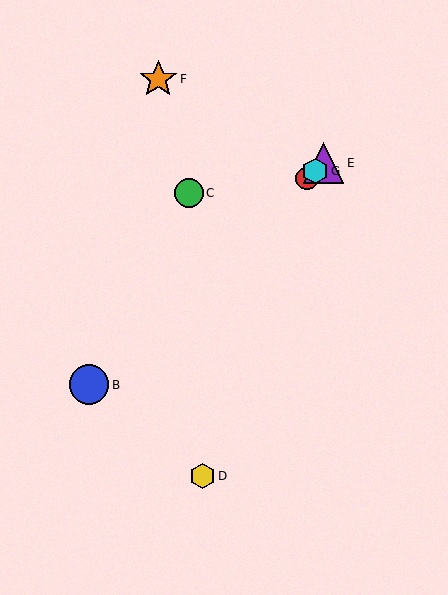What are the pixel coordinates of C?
Object C is at (189, 193).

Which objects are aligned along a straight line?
Objects A, B, E, G are aligned along a straight line.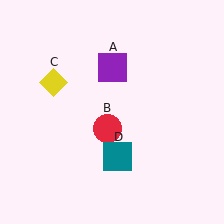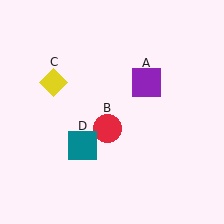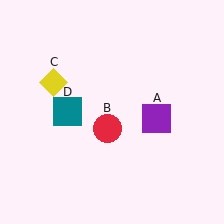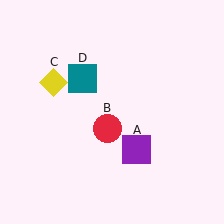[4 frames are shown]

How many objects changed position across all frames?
2 objects changed position: purple square (object A), teal square (object D).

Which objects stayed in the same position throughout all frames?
Red circle (object B) and yellow diamond (object C) remained stationary.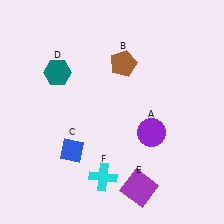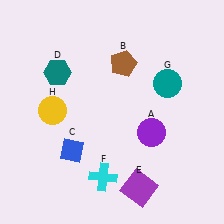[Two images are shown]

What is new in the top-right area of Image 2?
A teal circle (G) was added in the top-right area of Image 2.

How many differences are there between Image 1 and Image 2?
There are 2 differences between the two images.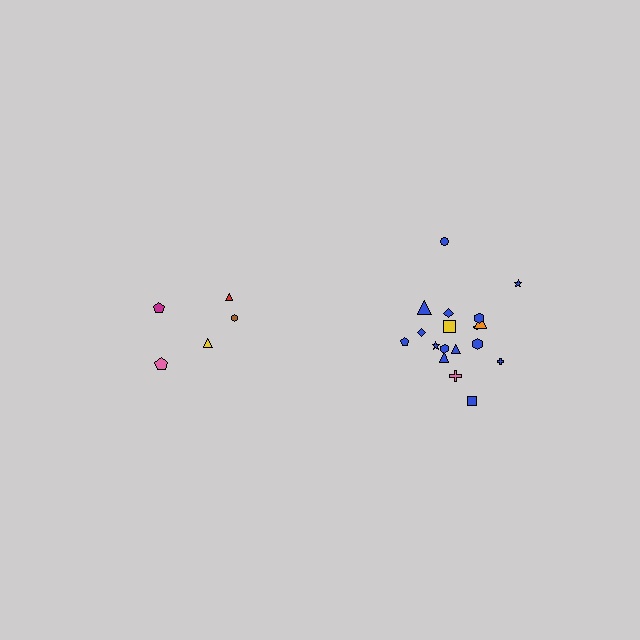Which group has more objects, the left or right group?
The right group.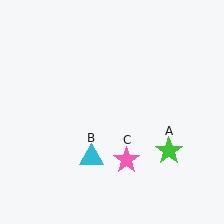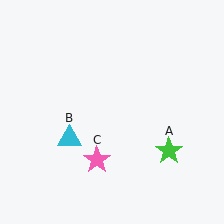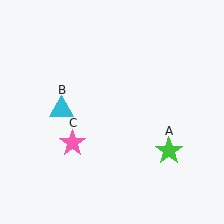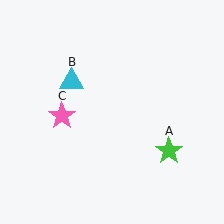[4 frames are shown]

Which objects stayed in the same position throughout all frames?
Green star (object A) remained stationary.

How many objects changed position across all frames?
2 objects changed position: cyan triangle (object B), pink star (object C).